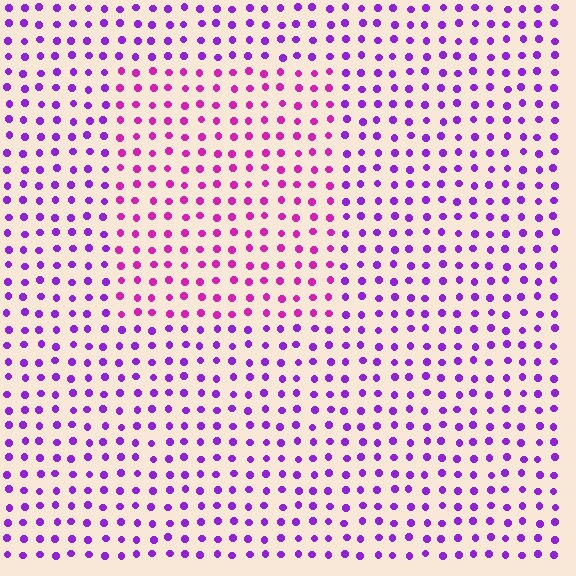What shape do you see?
I see a rectangle.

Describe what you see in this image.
The image is filled with small purple elements in a uniform arrangement. A rectangle-shaped region is visible where the elements are tinted to a slightly different hue, forming a subtle color boundary.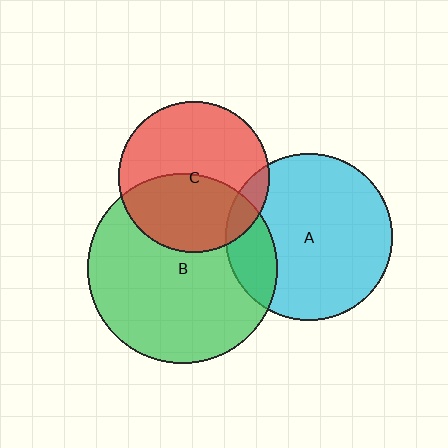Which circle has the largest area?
Circle B (green).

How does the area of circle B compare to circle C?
Approximately 1.6 times.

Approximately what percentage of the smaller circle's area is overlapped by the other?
Approximately 45%.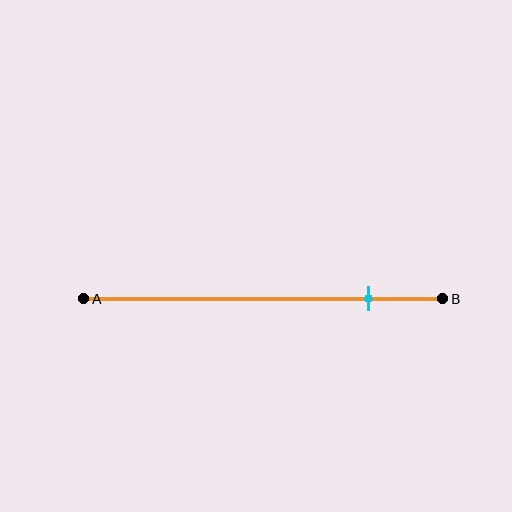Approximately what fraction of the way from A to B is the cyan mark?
The cyan mark is approximately 80% of the way from A to B.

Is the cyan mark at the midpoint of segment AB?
No, the mark is at about 80% from A, not at the 50% midpoint.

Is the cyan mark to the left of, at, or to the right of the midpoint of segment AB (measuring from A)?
The cyan mark is to the right of the midpoint of segment AB.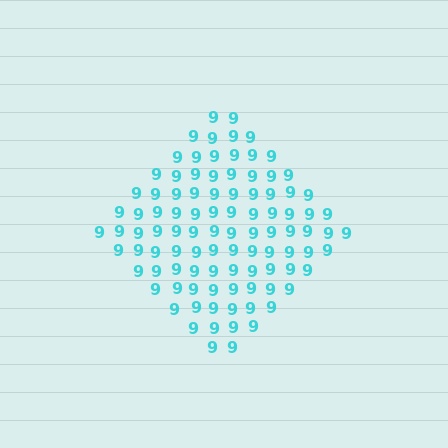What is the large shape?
The large shape is a diamond.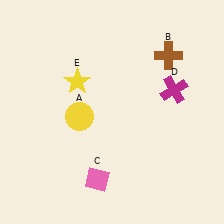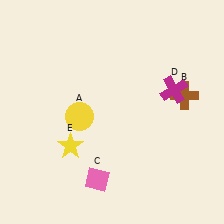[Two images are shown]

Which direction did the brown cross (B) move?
The brown cross (B) moved down.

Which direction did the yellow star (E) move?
The yellow star (E) moved down.